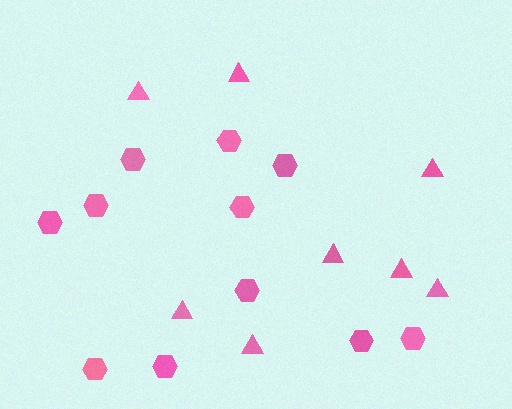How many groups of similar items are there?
There are 2 groups: one group of triangles (8) and one group of hexagons (11).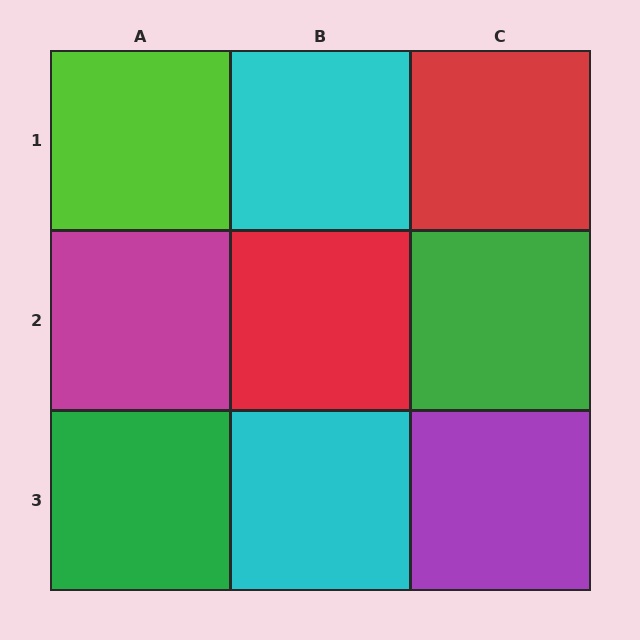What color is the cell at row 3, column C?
Purple.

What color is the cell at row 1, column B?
Cyan.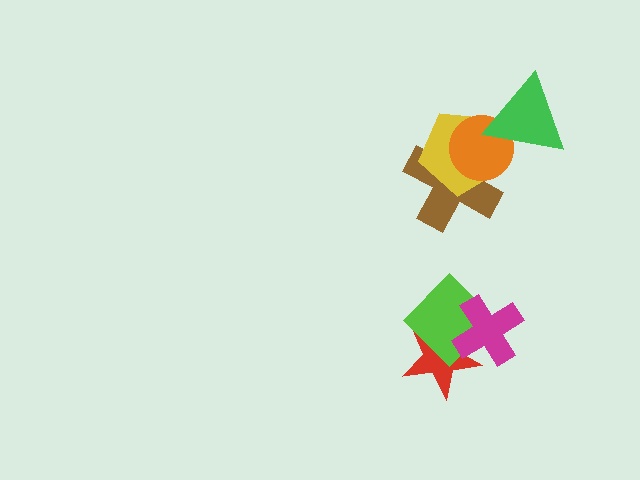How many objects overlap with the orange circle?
3 objects overlap with the orange circle.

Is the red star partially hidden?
Yes, it is partially covered by another shape.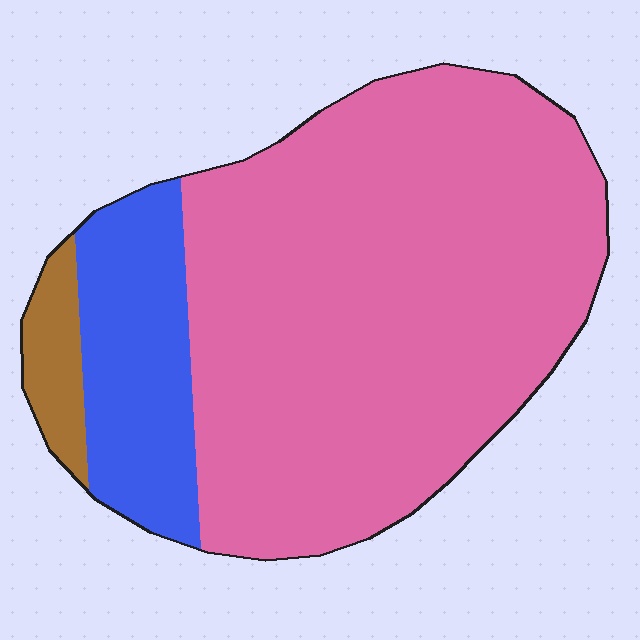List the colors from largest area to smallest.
From largest to smallest: pink, blue, brown.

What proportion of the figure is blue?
Blue covers roughly 20% of the figure.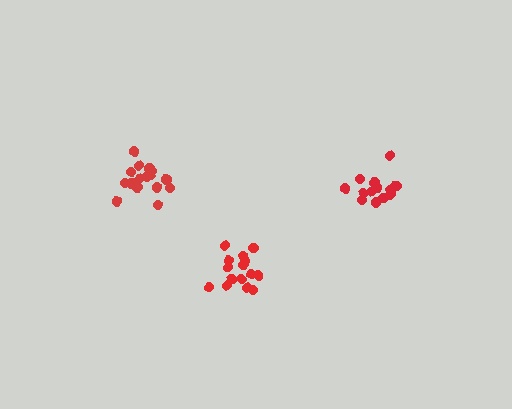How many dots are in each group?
Group 1: 18 dots, Group 2: 15 dots, Group 3: 15 dots (48 total).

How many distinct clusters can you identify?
There are 3 distinct clusters.